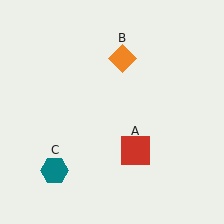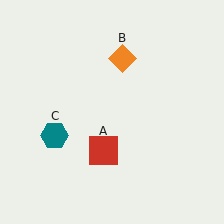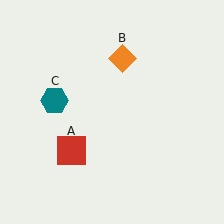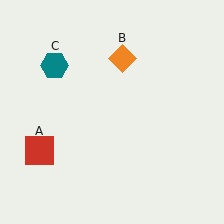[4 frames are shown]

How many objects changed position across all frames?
2 objects changed position: red square (object A), teal hexagon (object C).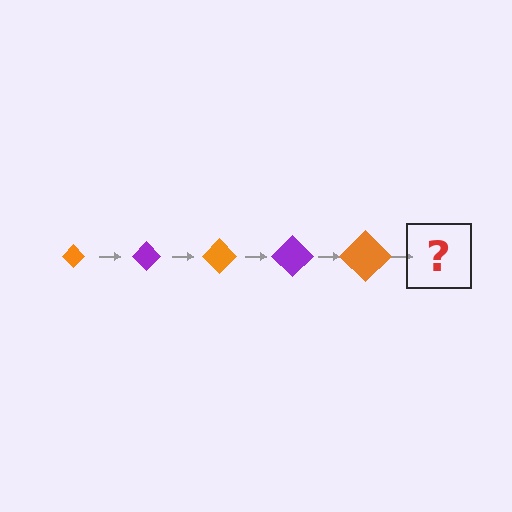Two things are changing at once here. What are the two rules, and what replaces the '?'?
The two rules are that the diamond grows larger each step and the color cycles through orange and purple. The '?' should be a purple diamond, larger than the previous one.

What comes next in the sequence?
The next element should be a purple diamond, larger than the previous one.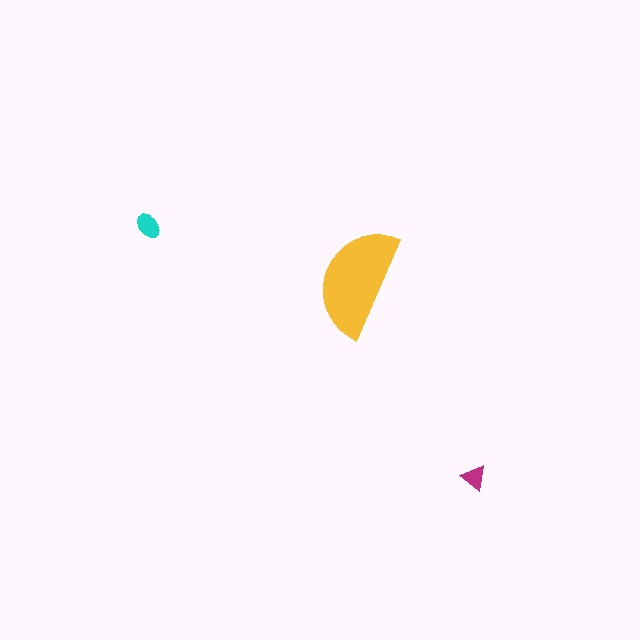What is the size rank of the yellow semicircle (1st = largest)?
1st.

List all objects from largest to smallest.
The yellow semicircle, the cyan ellipse, the magenta triangle.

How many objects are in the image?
There are 3 objects in the image.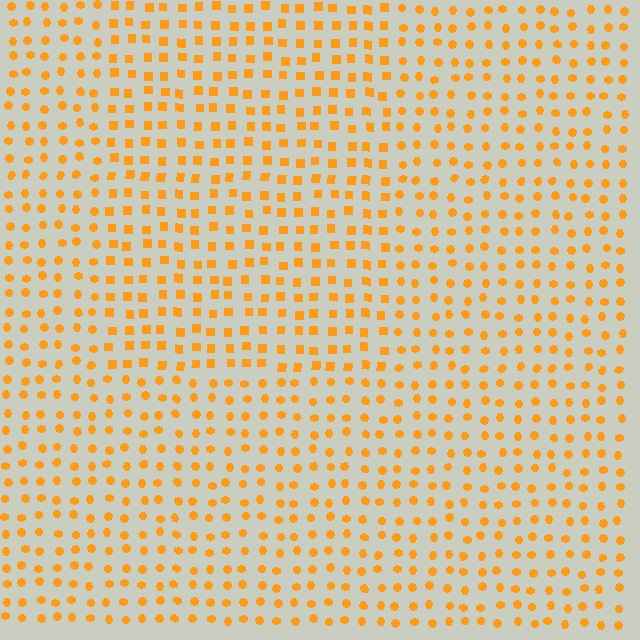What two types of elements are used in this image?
The image uses squares inside the rectangle region and circles outside it.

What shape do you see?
I see a rectangle.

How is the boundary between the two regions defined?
The boundary is defined by a change in element shape: squares inside vs. circles outside. All elements share the same color and spacing.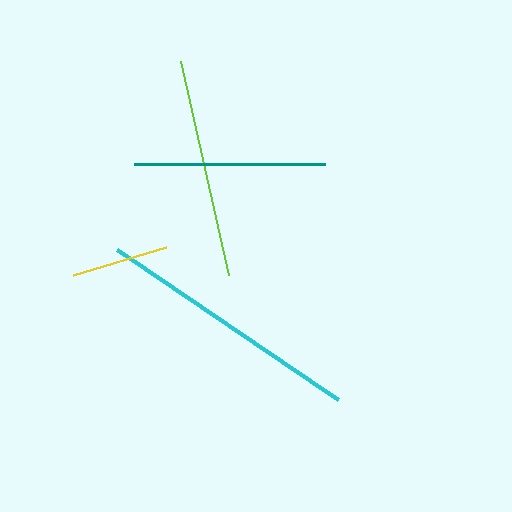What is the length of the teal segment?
The teal segment is approximately 190 pixels long.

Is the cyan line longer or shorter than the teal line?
The cyan line is longer than the teal line.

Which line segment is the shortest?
The yellow line is the shortest at approximately 97 pixels.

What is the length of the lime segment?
The lime segment is approximately 220 pixels long.